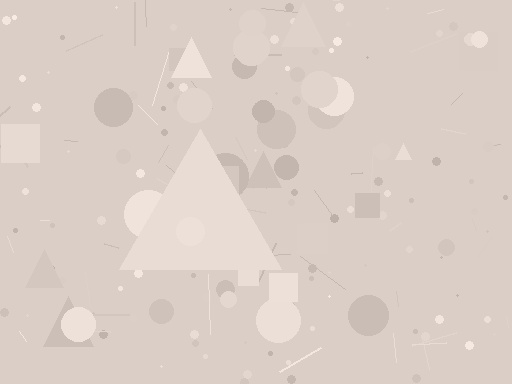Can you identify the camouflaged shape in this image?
The camouflaged shape is a triangle.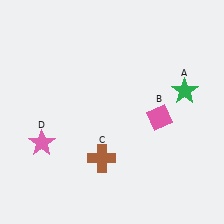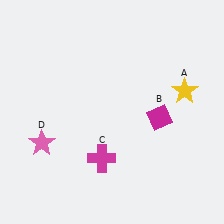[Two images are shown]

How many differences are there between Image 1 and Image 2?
There are 3 differences between the two images.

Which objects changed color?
A changed from green to yellow. B changed from pink to magenta. C changed from brown to magenta.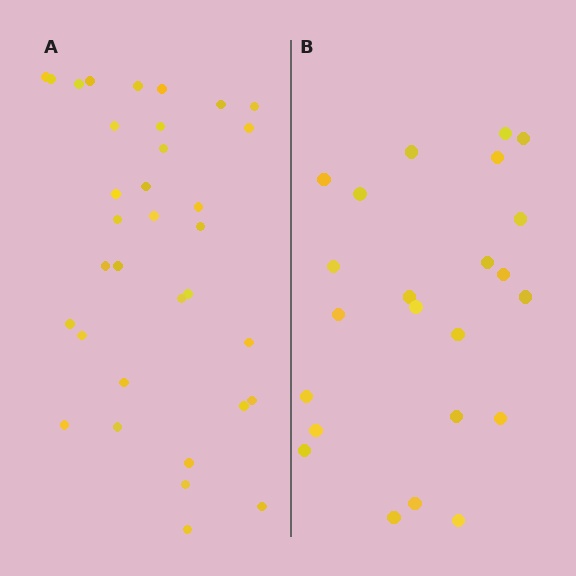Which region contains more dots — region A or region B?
Region A (the left region) has more dots.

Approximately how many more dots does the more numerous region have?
Region A has roughly 12 or so more dots than region B.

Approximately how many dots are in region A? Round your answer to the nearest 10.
About 30 dots. (The exact count is 34, which rounds to 30.)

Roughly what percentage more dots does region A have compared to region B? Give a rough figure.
About 50% more.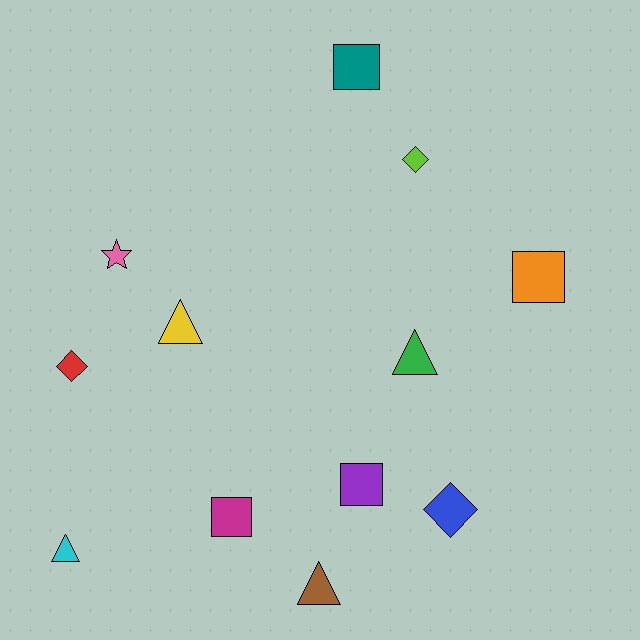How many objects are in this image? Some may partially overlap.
There are 12 objects.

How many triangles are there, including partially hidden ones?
There are 4 triangles.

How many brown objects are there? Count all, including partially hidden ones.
There is 1 brown object.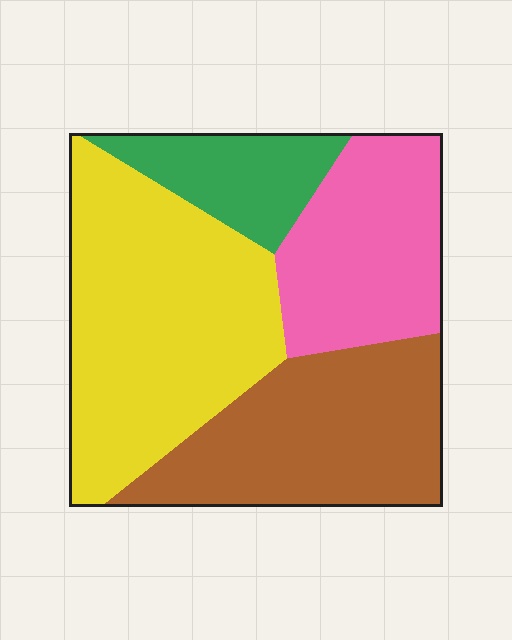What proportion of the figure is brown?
Brown takes up between a sixth and a third of the figure.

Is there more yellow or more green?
Yellow.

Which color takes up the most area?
Yellow, at roughly 40%.